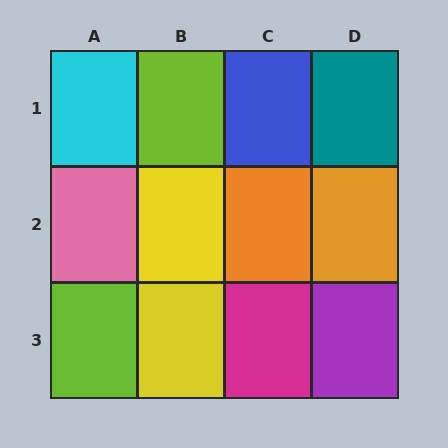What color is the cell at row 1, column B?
Lime.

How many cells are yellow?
2 cells are yellow.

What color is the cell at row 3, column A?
Lime.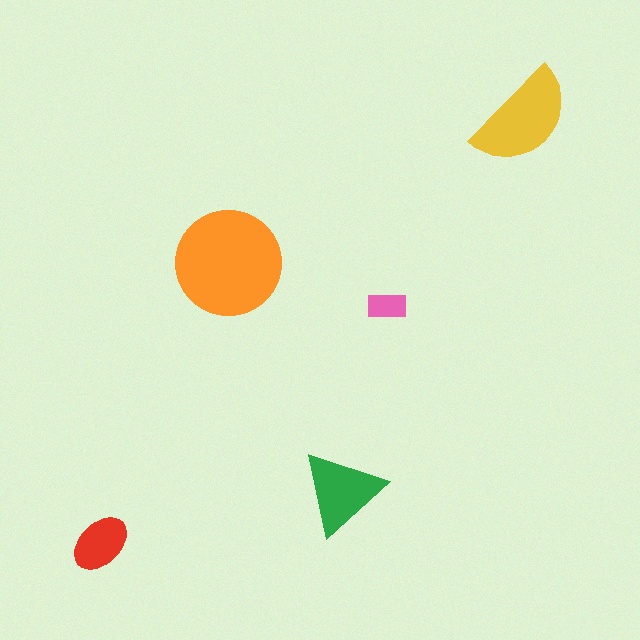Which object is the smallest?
The pink rectangle.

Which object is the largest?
The orange circle.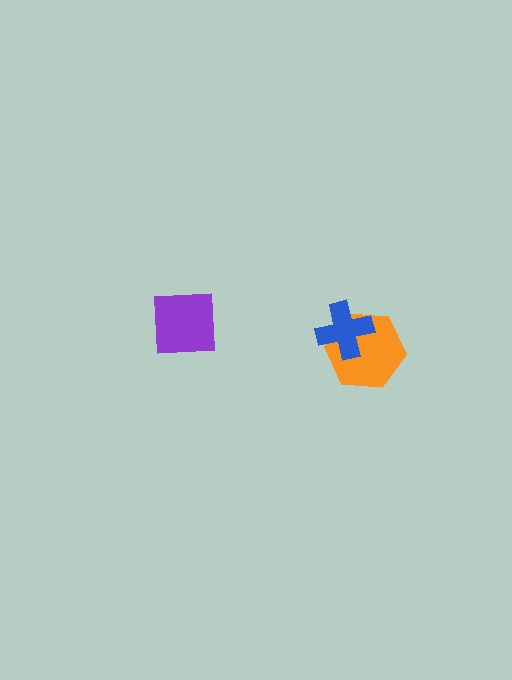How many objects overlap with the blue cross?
1 object overlaps with the blue cross.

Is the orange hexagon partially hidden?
Yes, it is partially covered by another shape.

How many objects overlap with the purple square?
0 objects overlap with the purple square.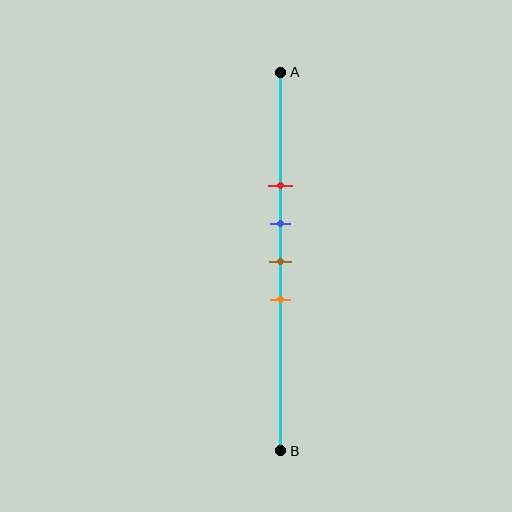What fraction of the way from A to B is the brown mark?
The brown mark is approximately 50% (0.5) of the way from A to B.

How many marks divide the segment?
There are 4 marks dividing the segment.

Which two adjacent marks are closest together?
The blue and brown marks are the closest adjacent pair.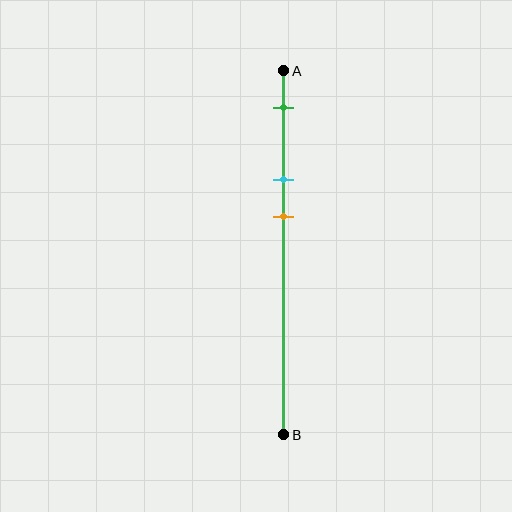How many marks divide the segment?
There are 3 marks dividing the segment.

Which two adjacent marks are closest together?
The cyan and orange marks are the closest adjacent pair.